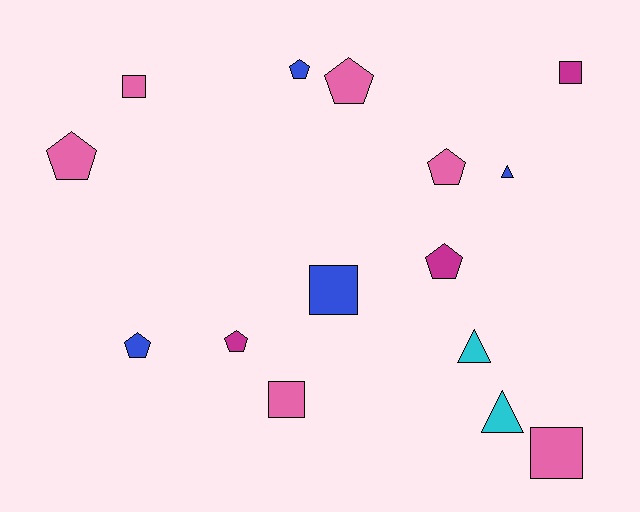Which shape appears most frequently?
Pentagon, with 7 objects.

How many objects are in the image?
There are 15 objects.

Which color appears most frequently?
Pink, with 6 objects.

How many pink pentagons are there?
There are 3 pink pentagons.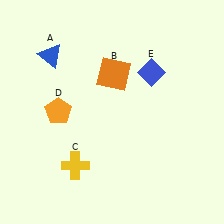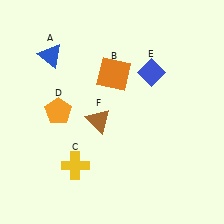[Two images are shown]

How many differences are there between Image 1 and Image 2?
There is 1 difference between the two images.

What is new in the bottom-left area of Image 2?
A brown triangle (F) was added in the bottom-left area of Image 2.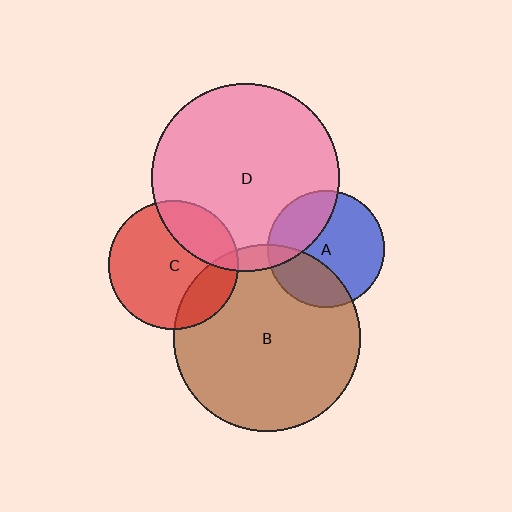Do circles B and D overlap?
Yes.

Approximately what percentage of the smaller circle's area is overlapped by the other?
Approximately 5%.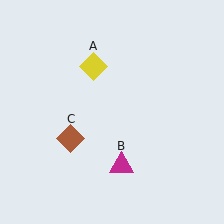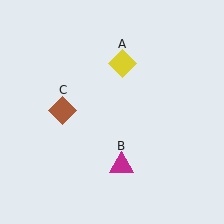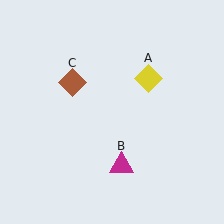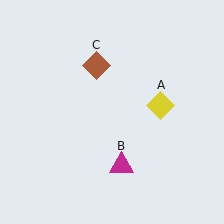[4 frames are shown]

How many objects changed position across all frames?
2 objects changed position: yellow diamond (object A), brown diamond (object C).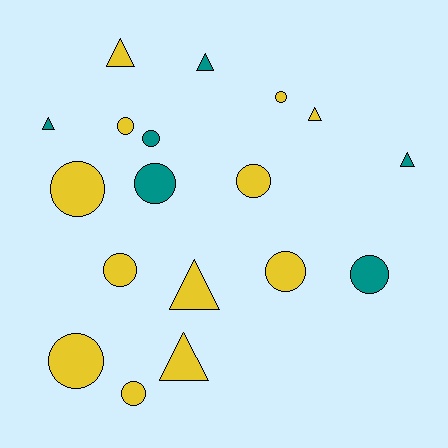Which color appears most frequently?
Yellow, with 12 objects.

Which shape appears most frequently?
Circle, with 11 objects.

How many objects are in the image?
There are 18 objects.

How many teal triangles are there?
There are 3 teal triangles.